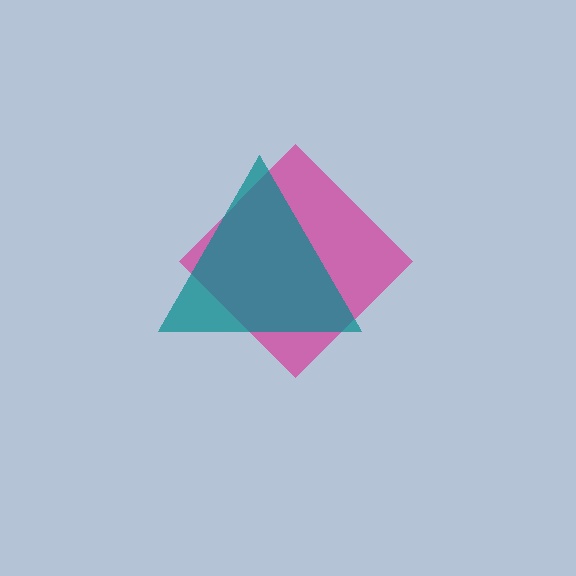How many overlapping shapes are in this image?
There are 2 overlapping shapes in the image.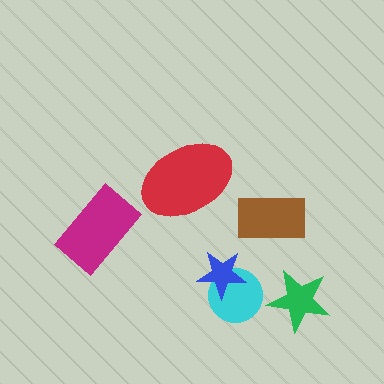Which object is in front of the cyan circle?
The blue star is in front of the cyan circle.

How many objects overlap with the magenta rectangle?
0 objects overlap with the magenta rectangle.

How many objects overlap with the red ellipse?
0 objects overlap with the red ellipse.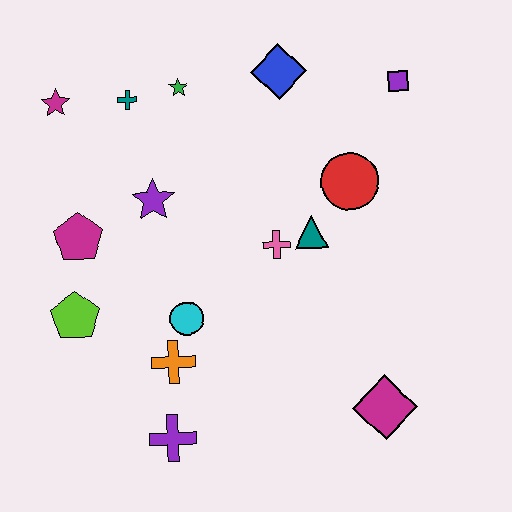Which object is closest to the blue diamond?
The green star is closest to the blue diamond.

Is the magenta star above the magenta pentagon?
Yes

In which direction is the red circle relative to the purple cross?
The red circle is above the purple cross.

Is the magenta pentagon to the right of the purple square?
No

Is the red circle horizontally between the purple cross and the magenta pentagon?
No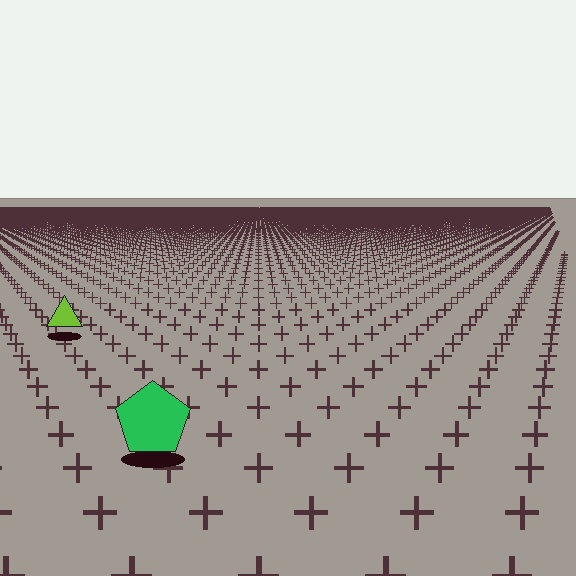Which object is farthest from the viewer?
The lime triangle is farthest from the viewer. It appears smaller and the ground texture around it is denser.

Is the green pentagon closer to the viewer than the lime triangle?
Yes. The green pentagon is closer — you can tell from the texture gradient: the ground texture is coarser near it.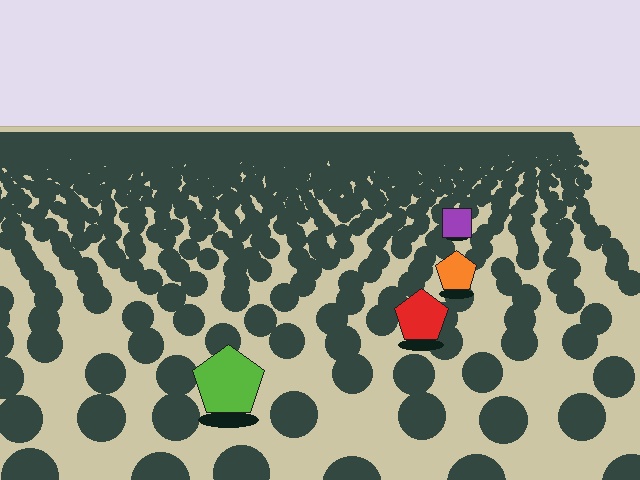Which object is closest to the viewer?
The lime pentagon is closest. The texture marks near it are larger and more spread out.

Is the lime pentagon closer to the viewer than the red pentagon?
Yes. The lime pentagon is closer — you can tell from the texture gradient: the ground texture is coarser near it.